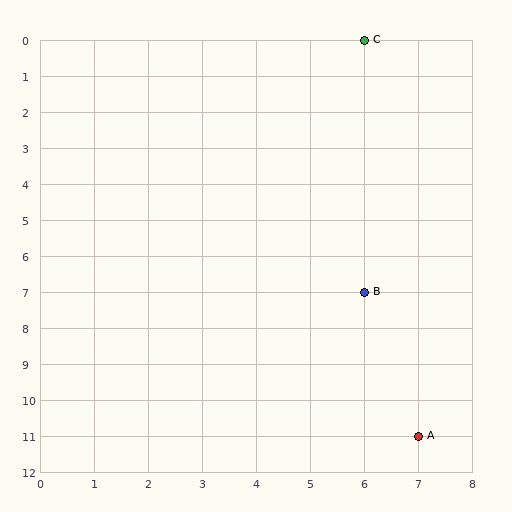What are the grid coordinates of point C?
Point C is at grid coordinates (6, 0).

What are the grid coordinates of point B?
Point B is at grid coordinates (6, 7).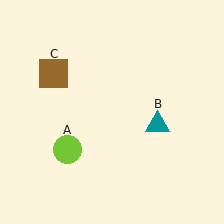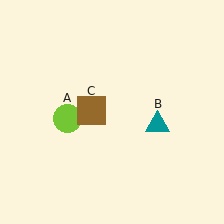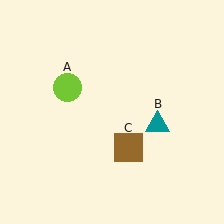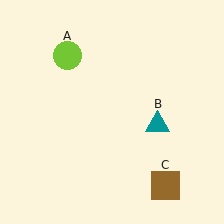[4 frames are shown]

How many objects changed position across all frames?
2 objects changed position: lime circle (object A), brown square (object C).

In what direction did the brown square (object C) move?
The brown square (object C) moved down and to the right.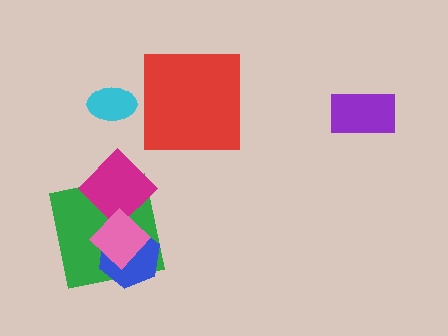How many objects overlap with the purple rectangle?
0 objects overlap with the purple rectangle.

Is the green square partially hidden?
Yes, it is partially covered by another shape.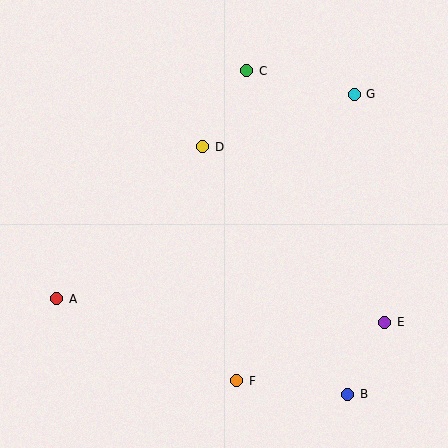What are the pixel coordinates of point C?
Point C is at (247, 71).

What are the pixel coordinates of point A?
Point A is at (57, 299).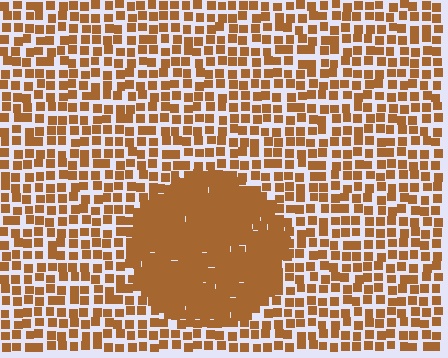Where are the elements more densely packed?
The elements are more densely packed inside the circle boundary.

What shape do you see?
I see a circle.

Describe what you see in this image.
The image contains small brown elements arranged at two different densities. A circle-shaped region is visible where the elements are more densely packed than the surrounding area.